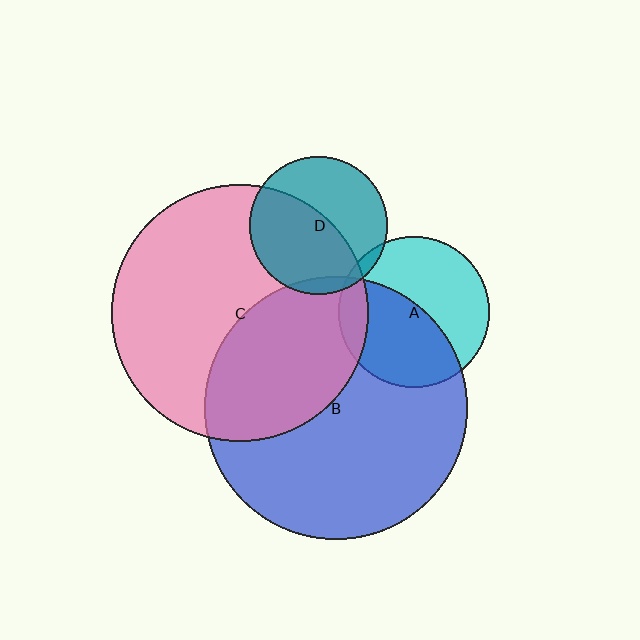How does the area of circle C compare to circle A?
Approximately 2.9 times.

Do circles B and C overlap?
Yes.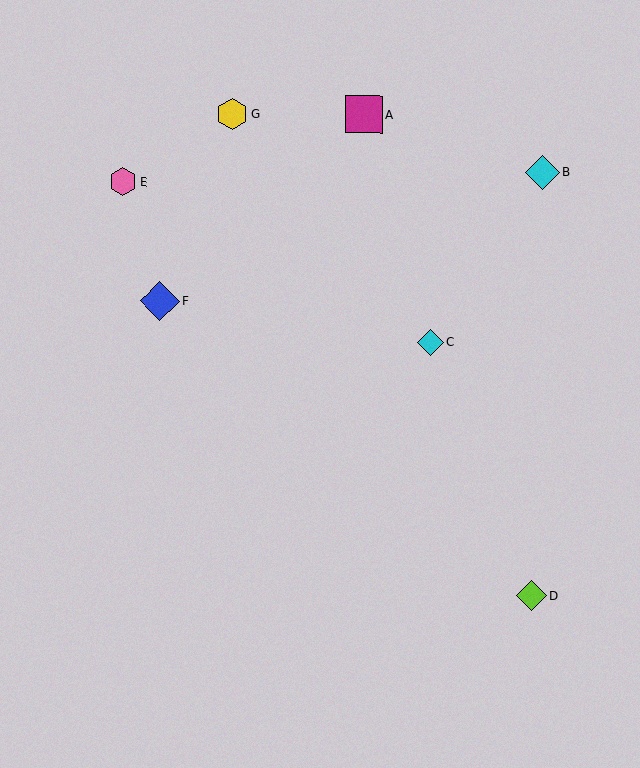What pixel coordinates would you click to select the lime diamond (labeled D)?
Click at (531, 596) to select the lime diamond D.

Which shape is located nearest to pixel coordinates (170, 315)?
The blue diamond (labeled F) at (159, 301) is nearest to that location.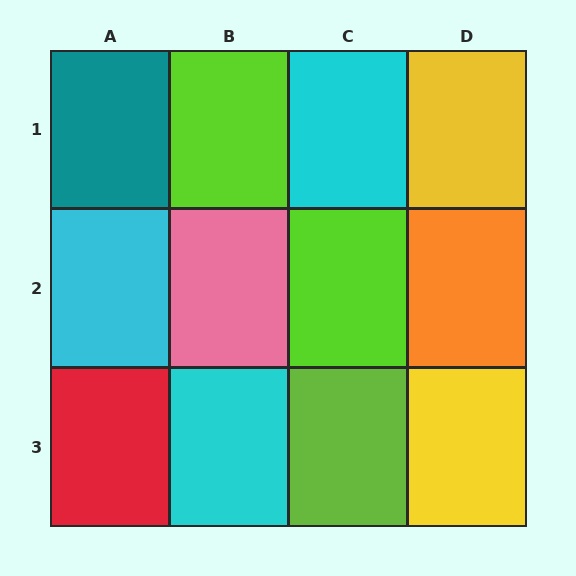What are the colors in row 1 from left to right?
Teal, lime, cyan, yellow.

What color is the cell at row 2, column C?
Lime.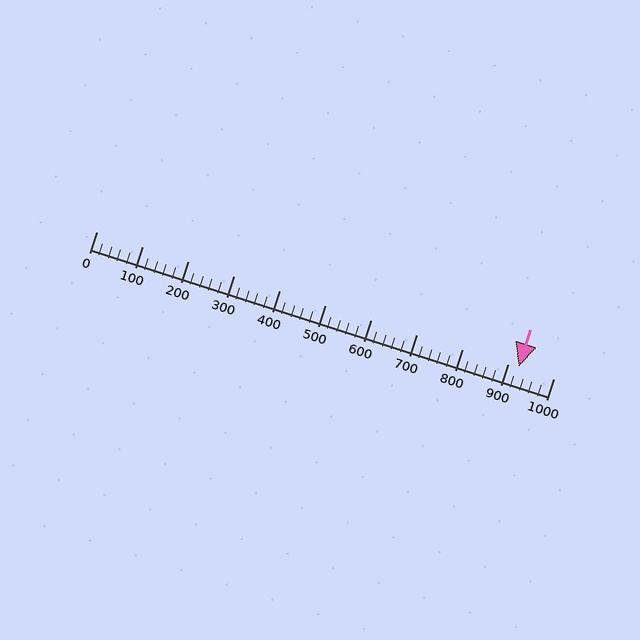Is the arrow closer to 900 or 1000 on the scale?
The arrow is closer to 900.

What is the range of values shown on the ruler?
The ruler shows values from 0 to 1000.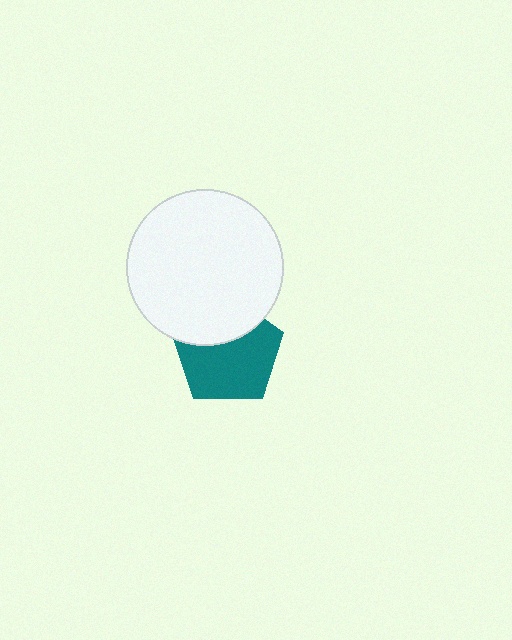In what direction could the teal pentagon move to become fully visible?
The teal pentagon could move down. That would shift it out from behind the white circle entirely.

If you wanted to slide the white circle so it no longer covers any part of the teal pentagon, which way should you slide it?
Slide it up — that is the most direct way to separate the two shapes.